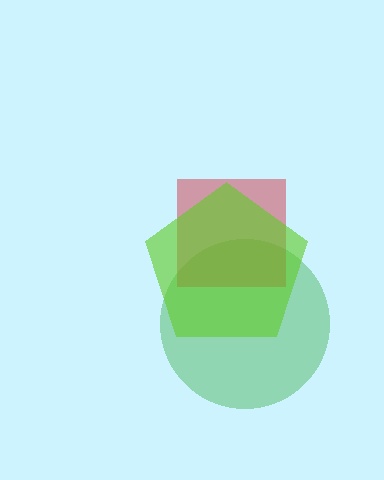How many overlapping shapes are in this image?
There are 3 overlapping shapes in the image.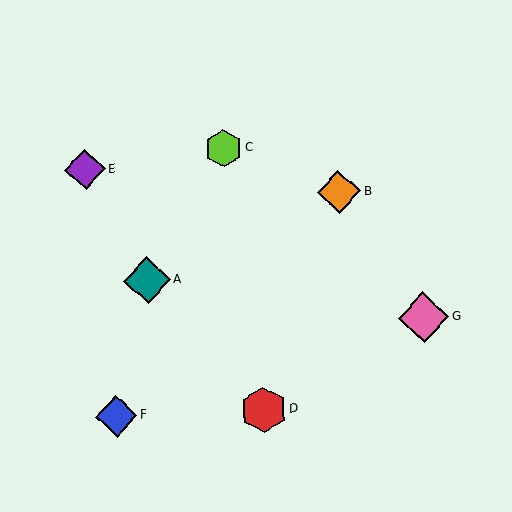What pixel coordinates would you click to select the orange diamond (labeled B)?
Click at (339, 192) to select the orange diamond B.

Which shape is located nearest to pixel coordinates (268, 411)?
The red hexagon (labeled D) at (264, 410) is nearest to that location.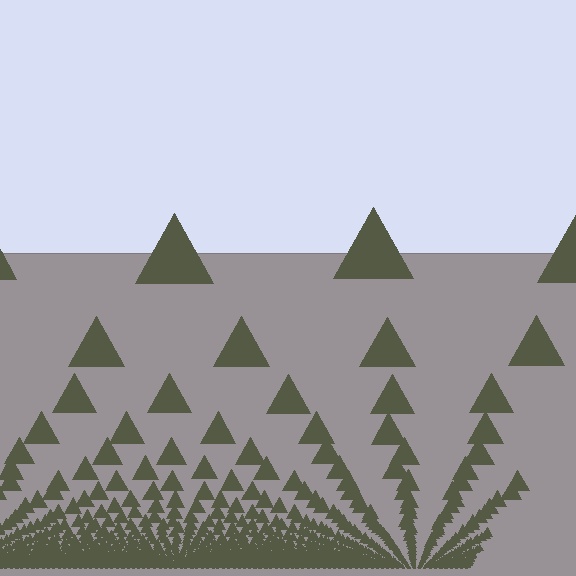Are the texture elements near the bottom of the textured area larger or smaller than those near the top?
Smaller. The gradient is inverted — elements near the bottom are smaller and denser.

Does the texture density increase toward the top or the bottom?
Density increases toward the bottom.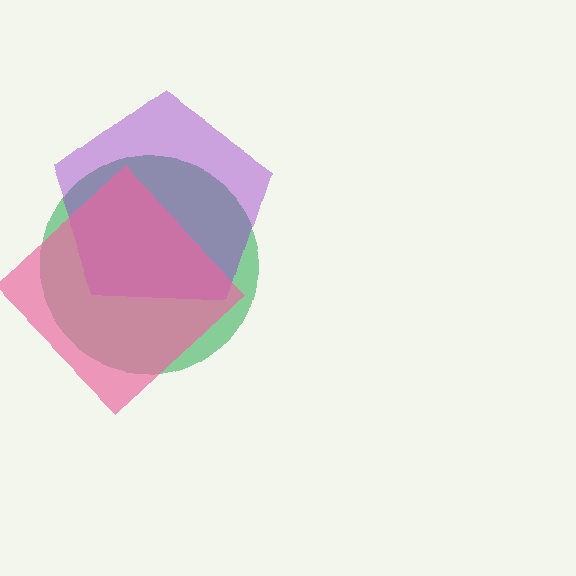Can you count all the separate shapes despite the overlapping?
Yes, there are 3 separate shapes.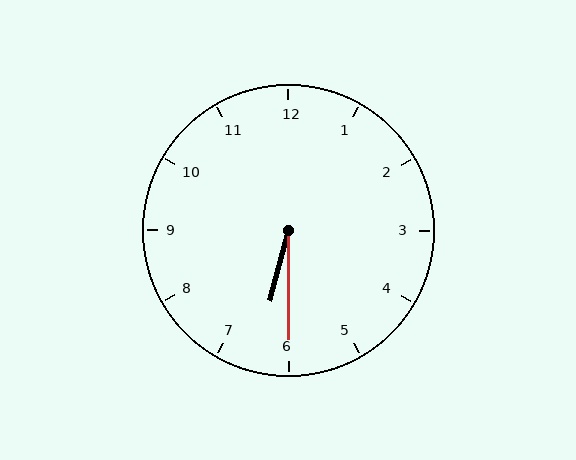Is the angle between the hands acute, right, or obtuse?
It is acute.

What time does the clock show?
6:30.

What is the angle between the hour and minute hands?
Approximately 15 degrees.